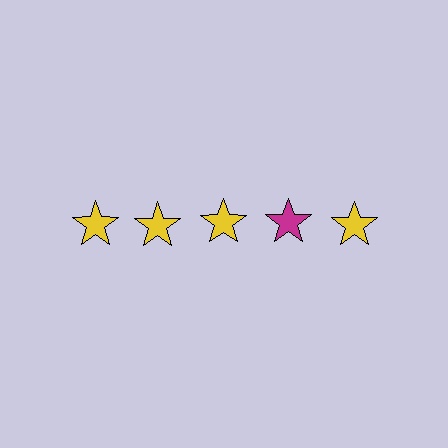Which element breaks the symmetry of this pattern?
The magenta star in the top row, second from right column breaks the symmetry. All other shapes are yellow stars.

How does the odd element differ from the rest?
It has a different color: magenta instead of yellow.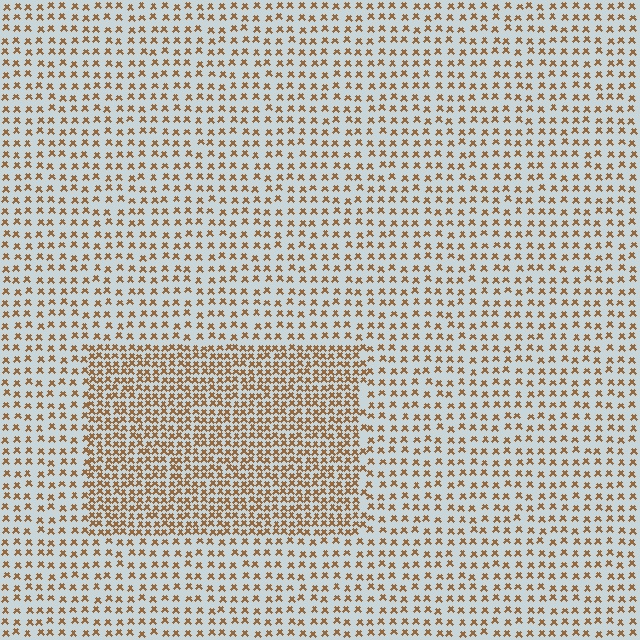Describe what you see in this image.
The image contains small brown elements arranged at two different densities. A rectangle-shaped region is visible where the elements are more densely packed than the surrounding area.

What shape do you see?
I see a rectangle.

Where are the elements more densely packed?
The elements are more densely packed inside the rectangle boundary.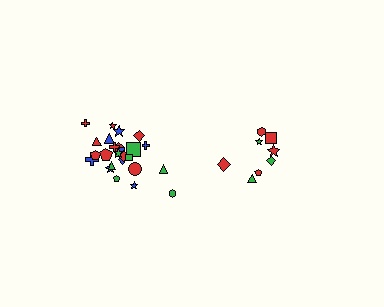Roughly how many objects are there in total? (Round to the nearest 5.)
Roughly 35 objects in total.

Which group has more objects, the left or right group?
The left group.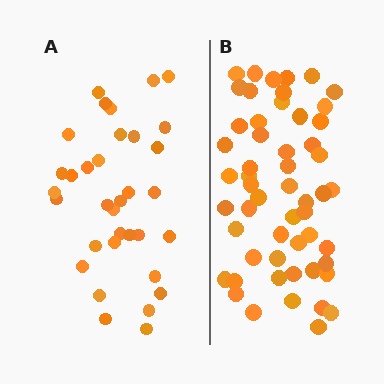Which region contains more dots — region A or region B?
Region B (the right region) has more dots.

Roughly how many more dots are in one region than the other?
Region B has approximately 20 more dots than region A.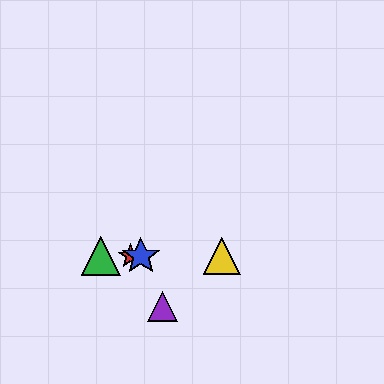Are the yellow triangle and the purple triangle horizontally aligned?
No, the yellow triangle is at y≈256 and the purple triangle is at y≈307.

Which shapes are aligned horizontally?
The red star, the blue star, the green triangle, the yellow triangle are aligned horizontally.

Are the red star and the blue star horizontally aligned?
Yes, both are at y≈256.